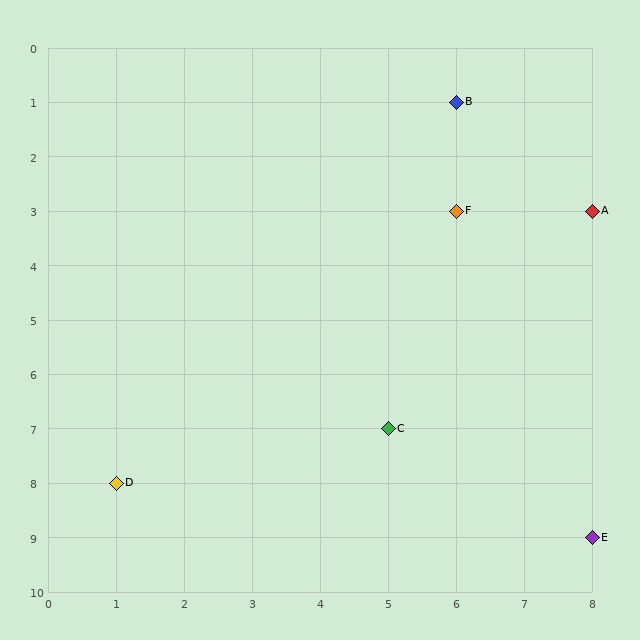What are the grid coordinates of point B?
Point B is at grid coordinates (6, 1).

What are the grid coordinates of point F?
Point F is at grid coordinates (6, 3).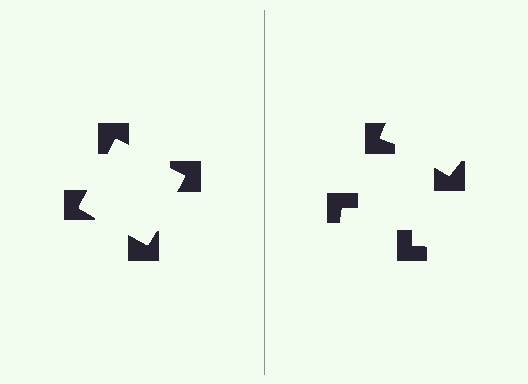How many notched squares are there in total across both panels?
8 — 4 on each side.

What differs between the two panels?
The notched squares are positioned identically on both sides; only the wedge orientations differ. On the left they align to a square; on the right they are misaligned.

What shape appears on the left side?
An illusory square.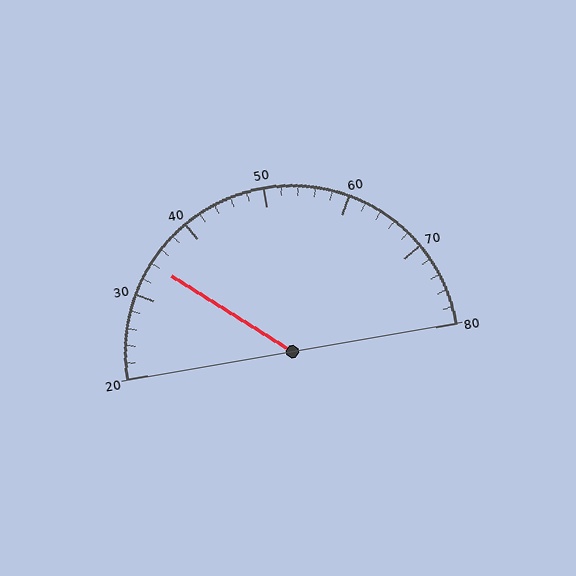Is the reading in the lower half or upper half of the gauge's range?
The reading is in the lower half of the range (20 to 80).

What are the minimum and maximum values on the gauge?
The gauge ranges from 20 to 80.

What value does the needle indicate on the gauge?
The needle indicates approximately 34.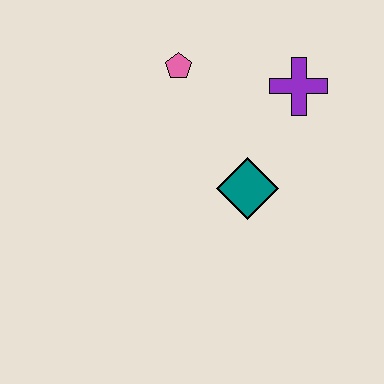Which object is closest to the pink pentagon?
The purple cross is closest to the pink pentagon.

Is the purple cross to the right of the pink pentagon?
Yes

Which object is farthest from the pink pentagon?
The teal diamond is farthest from the pink pentagon.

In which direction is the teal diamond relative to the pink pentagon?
The teal diamond is below the pink pentagon.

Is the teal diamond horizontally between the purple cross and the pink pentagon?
Yes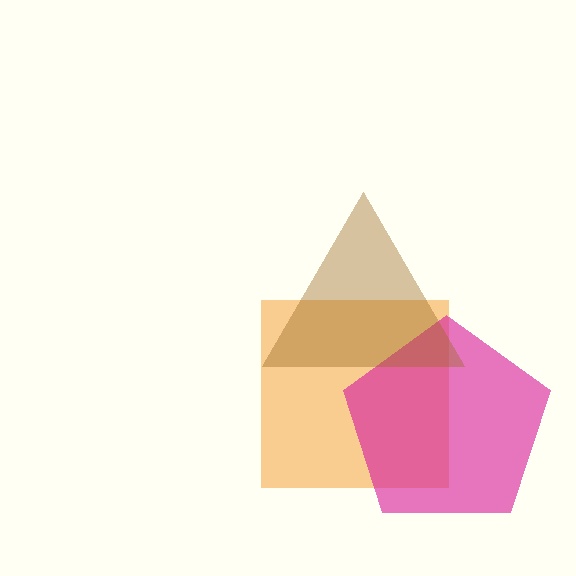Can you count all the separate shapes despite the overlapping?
Yes, there are 3 separate shapes.